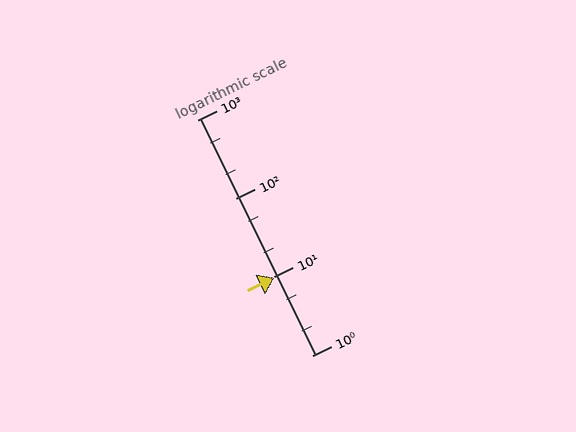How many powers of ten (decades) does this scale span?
The scale spans 3 decades, from 1 to 1000.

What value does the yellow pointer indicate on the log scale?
The pointer indicates approximately 9.7.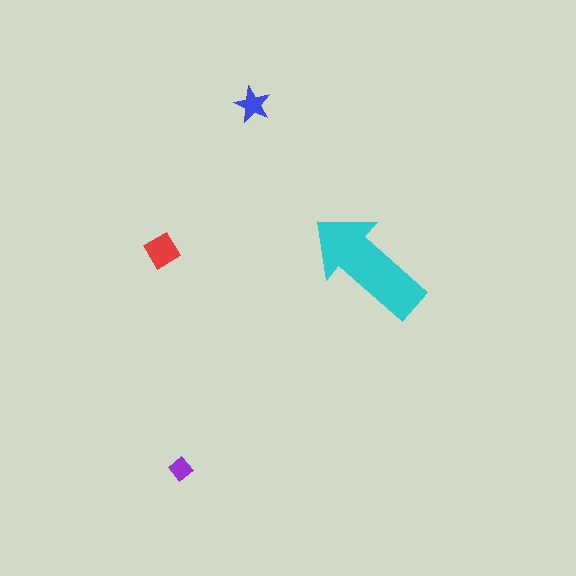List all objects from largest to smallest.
The cyan arrow, the red diamond, the blue star, the purple diamond.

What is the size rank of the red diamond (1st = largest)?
2nd.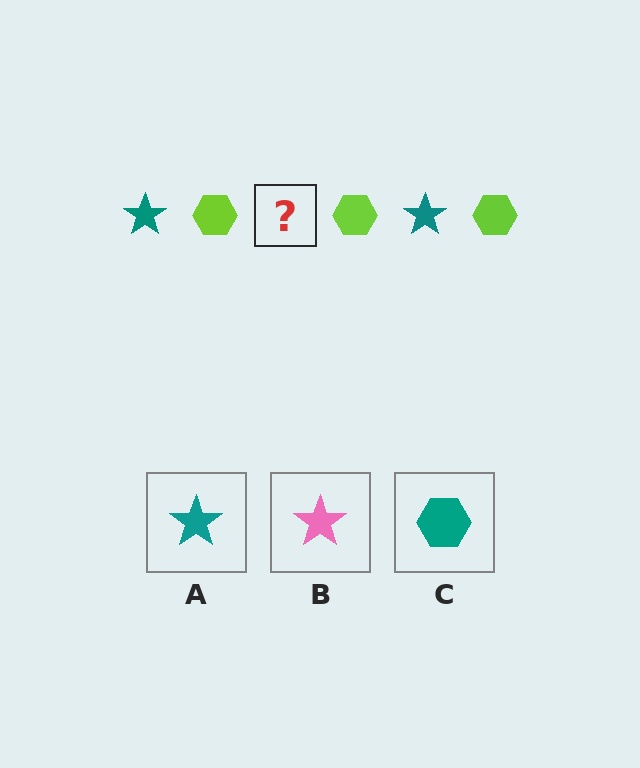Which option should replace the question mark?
Option A.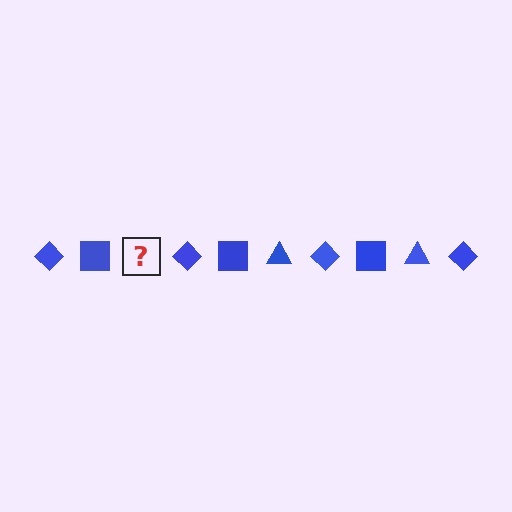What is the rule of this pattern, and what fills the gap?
The rule is that the pattern cycles through diamond, square, triangle shapes in blue. The gap should be filled with a blue triangle.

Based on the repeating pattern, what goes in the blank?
The blank should be a blue triangle.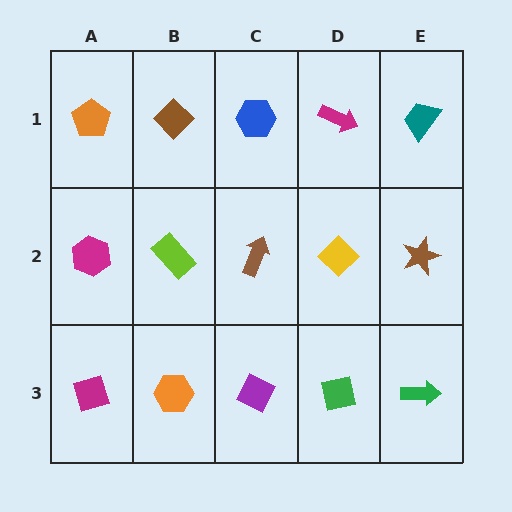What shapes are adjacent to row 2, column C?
A blue hexagon (row 1, column C), a purple diamond (row 3, column C), a lime rectangle (row 2, column B), a yellow diamond (row 2, column D).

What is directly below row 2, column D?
A green square.